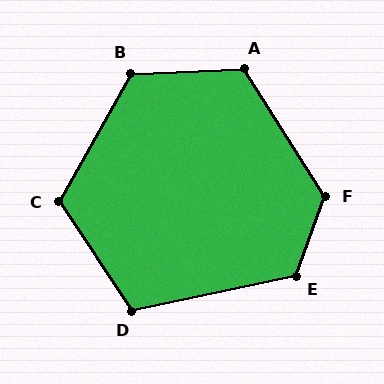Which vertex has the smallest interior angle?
D, at approximately 111 degrees.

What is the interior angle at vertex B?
Approximately 121 degrees (obtuse).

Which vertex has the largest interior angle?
F, at approximately 127 degrees.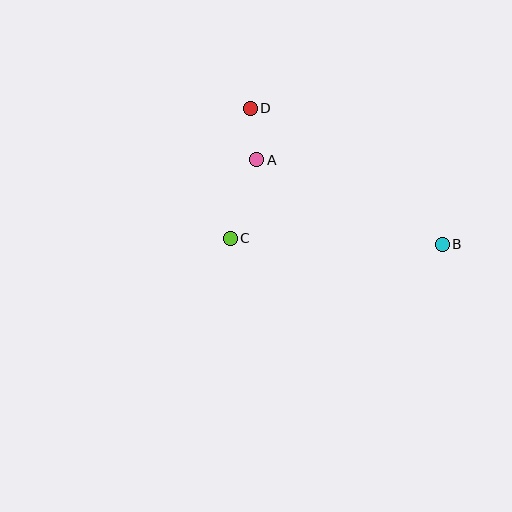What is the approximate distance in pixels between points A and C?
The distance between A and C is approximately 83 pixels.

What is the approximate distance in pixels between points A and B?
The distance between A and B is approximately 204 pixels.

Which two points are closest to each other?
Points A and D are closest to each other.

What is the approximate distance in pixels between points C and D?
The distance between C and D is approximately 132 pixels.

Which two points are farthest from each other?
Points B and D are farthest from each other.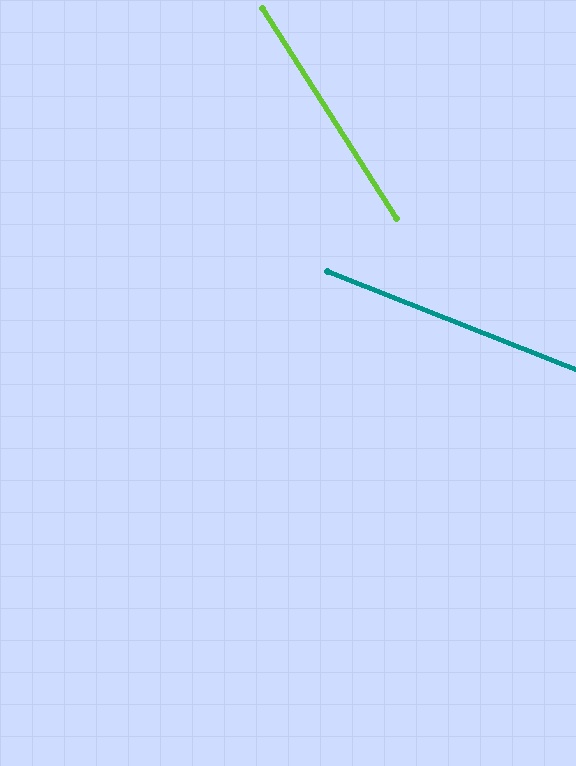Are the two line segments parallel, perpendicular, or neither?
Neither parallel nor perpendicular — they differ by about 36°.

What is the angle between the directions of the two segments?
Approximately 36 degrees.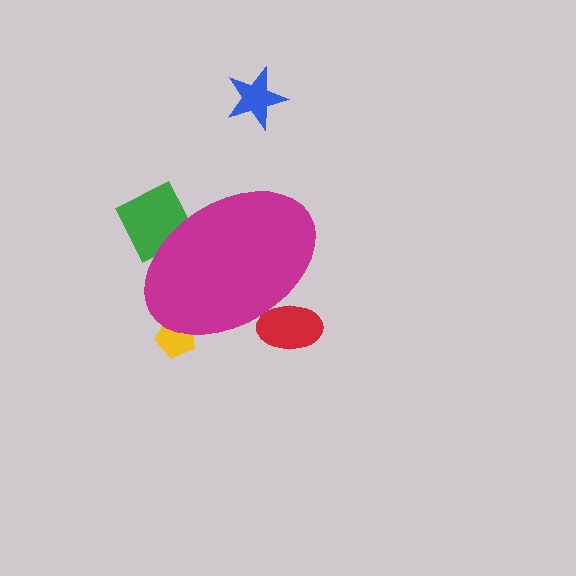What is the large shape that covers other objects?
A magenta ellipse.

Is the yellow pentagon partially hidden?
Yes, the yellow pentagon is partially hidden behind the magenta ellipse.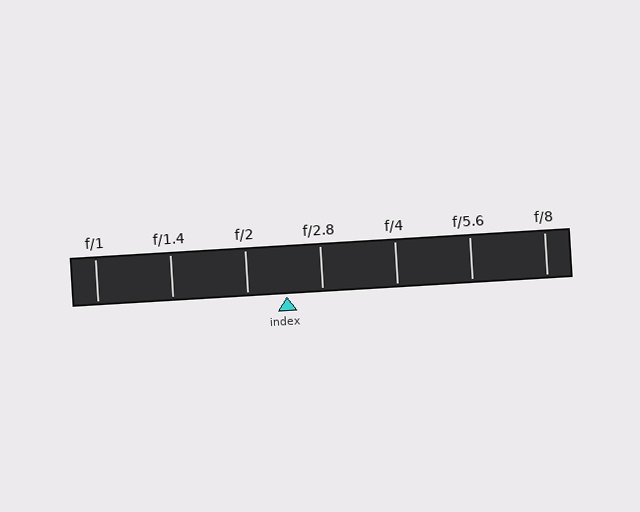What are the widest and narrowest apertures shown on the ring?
The widest aperture shown is f/1 and the narrowest is f/8.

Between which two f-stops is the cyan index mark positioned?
The index mark is between f/2 and f/2.8.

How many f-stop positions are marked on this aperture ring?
There are 7 f-stop positions marked.